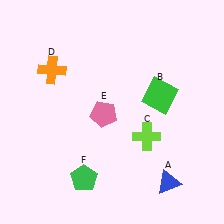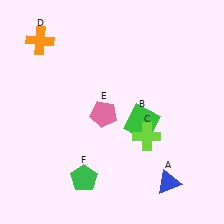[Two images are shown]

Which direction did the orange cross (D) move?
The orange cross (D) moved up.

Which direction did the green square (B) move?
The green square (B) moved down.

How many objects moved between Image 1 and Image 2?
2 objects moved between the two images.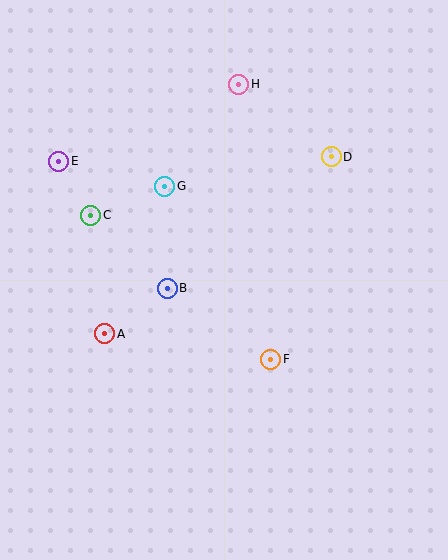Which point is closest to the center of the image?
Point B at (167, 288) is closest to the center.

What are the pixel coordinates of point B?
Point B is at (167, 288).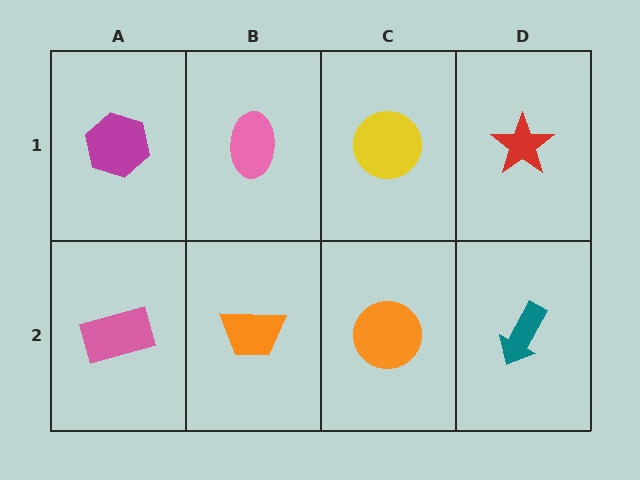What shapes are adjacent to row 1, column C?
An orange circle (row 2, column C), a pink ellipse (row 1, column B), a red star (row 1, column D).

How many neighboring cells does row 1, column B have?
3.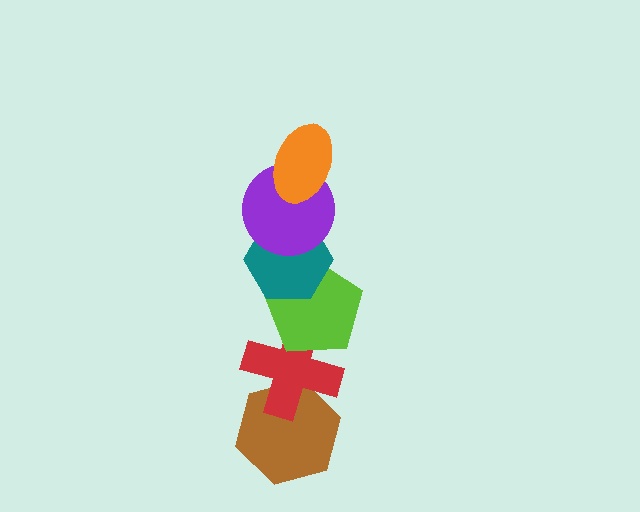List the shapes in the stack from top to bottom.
From top to bottom: the orange ellipse, the purple circle, the teal hexagon, the lime pentagon, the red cross, the brown hexagon.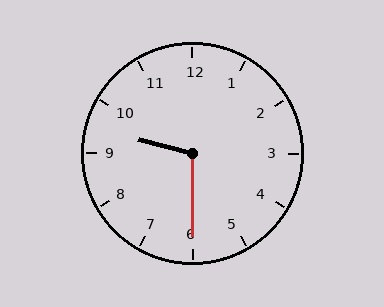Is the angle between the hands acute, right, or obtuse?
It is obtuse.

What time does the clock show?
9:30.